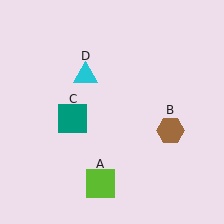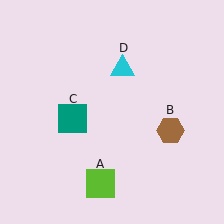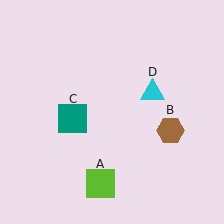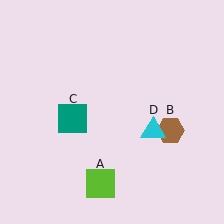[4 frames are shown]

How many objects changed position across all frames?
1 object changed position: cyan triangle (object D).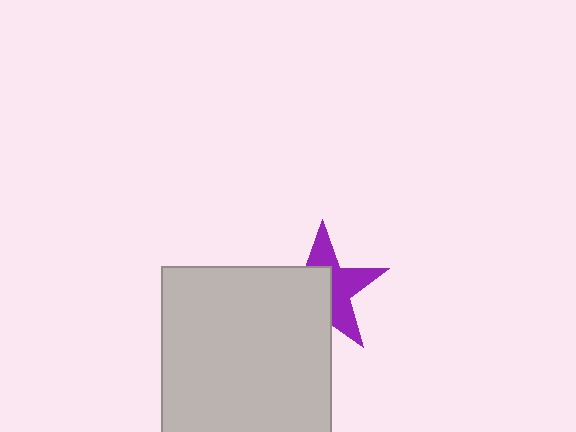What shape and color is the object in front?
The object in front is a light gray rectangle.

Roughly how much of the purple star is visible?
About half of it is visible (roughly 48%).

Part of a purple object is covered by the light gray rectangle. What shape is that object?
It is a star.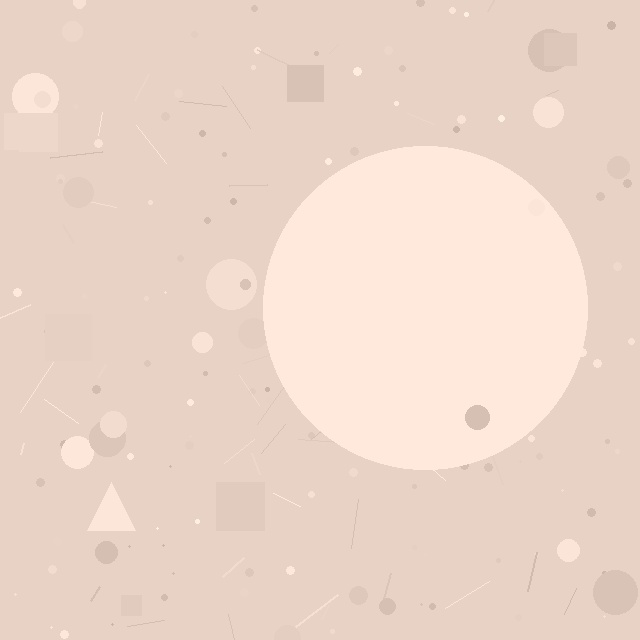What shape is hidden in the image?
A circle is hidden in the image.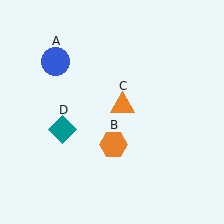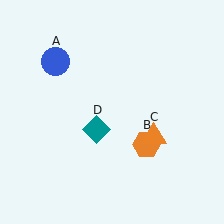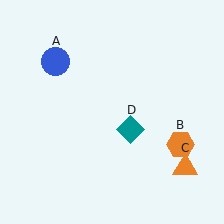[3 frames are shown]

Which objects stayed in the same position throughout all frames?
Blue circle (object A) remained stationary.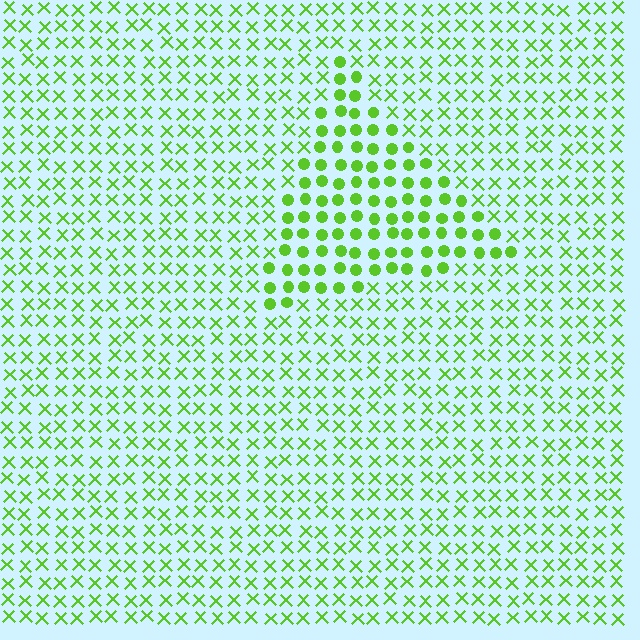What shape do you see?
I see a triangle.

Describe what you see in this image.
The image is filled with small lime elements arranged in a uniform grid. A triangle-shaped region contains circles, while the surrounding area contains X marks. The boundary is defined purely by the change in element shape.